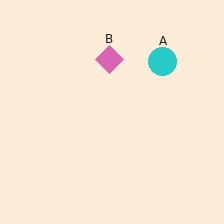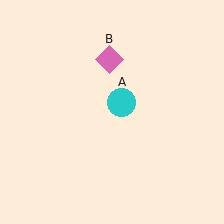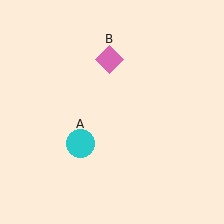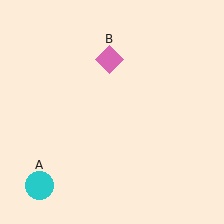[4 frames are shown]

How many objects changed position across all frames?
1 object changed position: cyan circle (object A).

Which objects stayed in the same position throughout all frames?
Pink diamond (object B) remained stationary.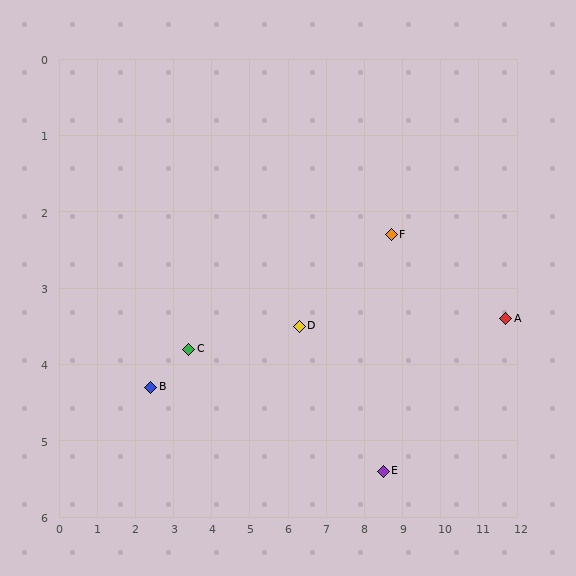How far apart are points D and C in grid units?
Points D and C are about 2.9 grid units apart.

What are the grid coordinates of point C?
Point C is at approximately (3.4, 3.8).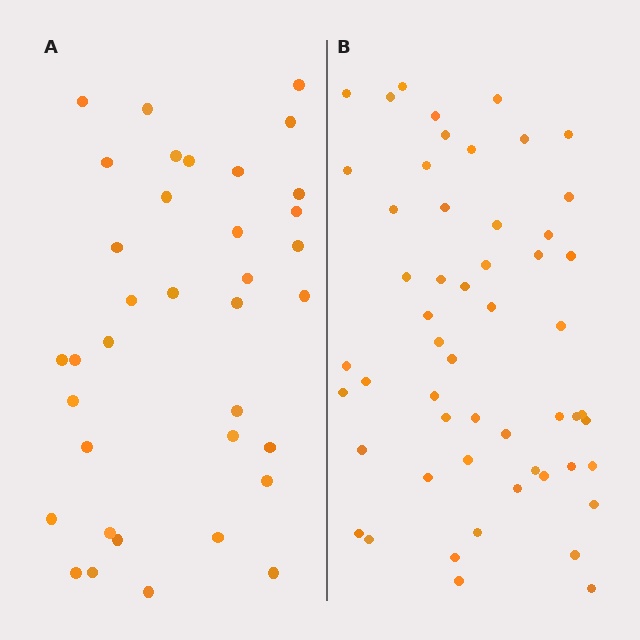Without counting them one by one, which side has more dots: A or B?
Region B (the right region) has more dots.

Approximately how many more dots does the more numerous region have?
Region B has approximately 20 more dots than region A.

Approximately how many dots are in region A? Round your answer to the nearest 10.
About 40 dots. (The exact count is 36, which rounds to 40.)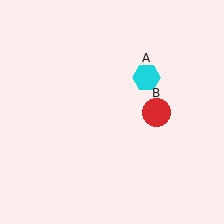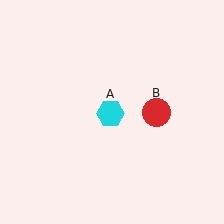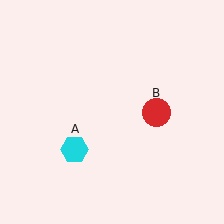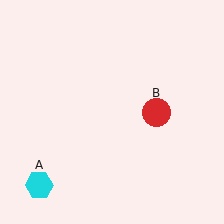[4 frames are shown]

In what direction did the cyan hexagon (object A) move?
The cyan hexagon (object A) moved down and to the left.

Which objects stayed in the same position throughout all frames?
Red circle (object B) remained stationary.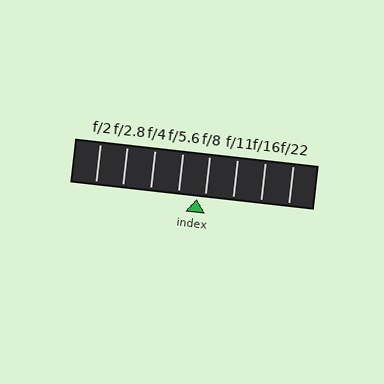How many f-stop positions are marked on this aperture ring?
There are 8 f-stop positions marked.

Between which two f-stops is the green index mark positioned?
The index mark is between f/5.6 and f/8.